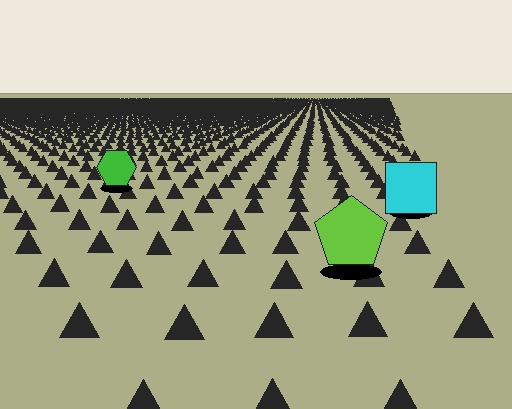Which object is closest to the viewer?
The lime pentagon is closest. The texture marks near it are larger and more spread out.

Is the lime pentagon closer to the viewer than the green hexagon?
Yes. The lime pentagon is closer — you can tell from the texture gradient: the ground texture is coarser near it.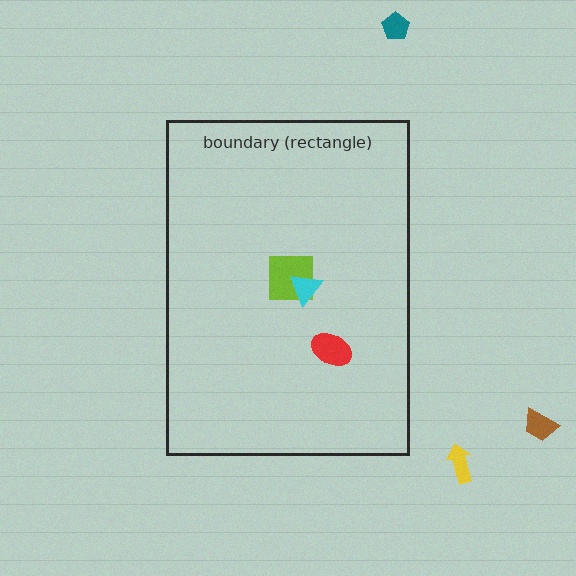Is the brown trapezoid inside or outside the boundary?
Outside.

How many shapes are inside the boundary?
3 inside, 3 outside.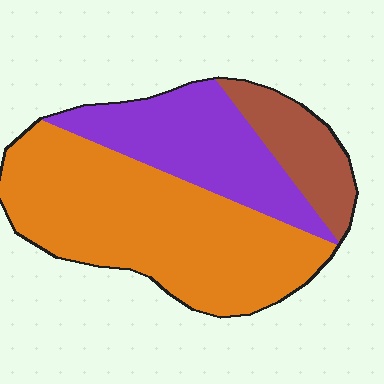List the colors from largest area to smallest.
From largest to smallest: orange, purple, brown.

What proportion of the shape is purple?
Purple covers 28% of the shape.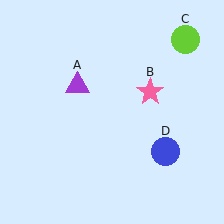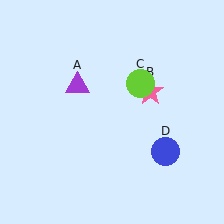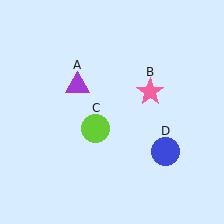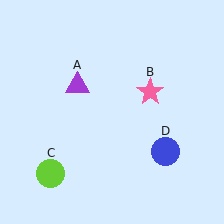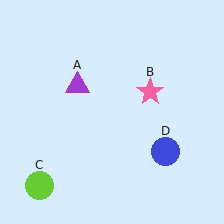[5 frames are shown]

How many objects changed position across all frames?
1 object changed position: lime circle (object C).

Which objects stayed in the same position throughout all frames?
Purple triangle (object A) and pink star (object B) and blue circle (object D) remained stationary.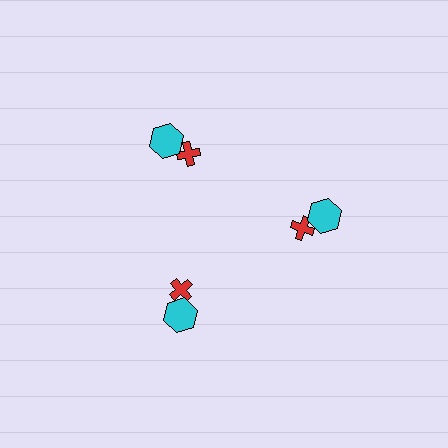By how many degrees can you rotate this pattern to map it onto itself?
The pattern maps onto itself every 120 degrees of rotation.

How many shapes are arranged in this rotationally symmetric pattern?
There are 6 shapes, arranged in 3 groups of 2.